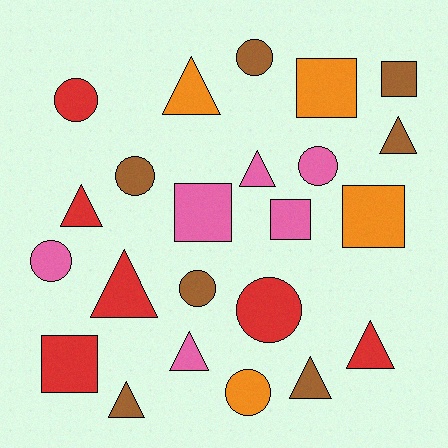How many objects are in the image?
There are 23 objects.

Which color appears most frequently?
Brown, with 7 objects.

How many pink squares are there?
There are 2 pink squares.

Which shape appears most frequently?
Triangle, with 9 objects.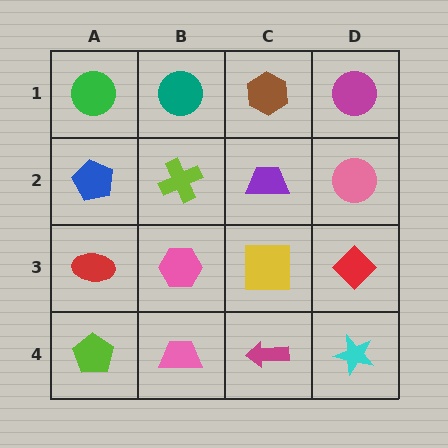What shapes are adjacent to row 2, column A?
A green circle (row 1, column A), a red ellipse (row 3, column A), a lime cross (row 2, column B).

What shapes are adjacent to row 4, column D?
A red diamond (row 3, column D), a magenta arrow (row 4, column C).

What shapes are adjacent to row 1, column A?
A blue pentagon (row 2, column A), a teal circle (row 1, column B).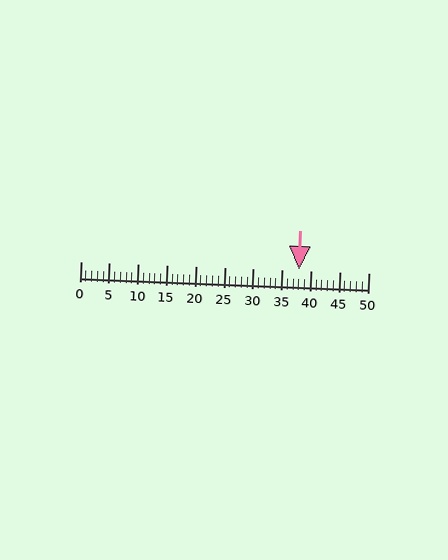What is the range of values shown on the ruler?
The ruler shows values from 0 to 50.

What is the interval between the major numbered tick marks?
The major tick marks are spaced 5 units apart.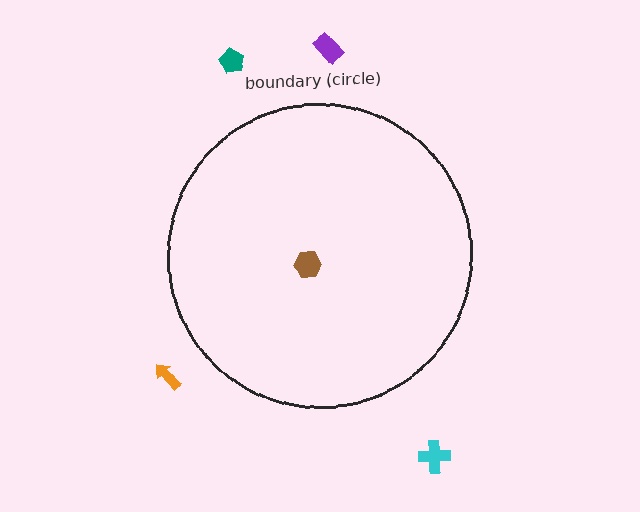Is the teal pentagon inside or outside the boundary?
Outside.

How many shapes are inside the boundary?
1 inside, 4 outside.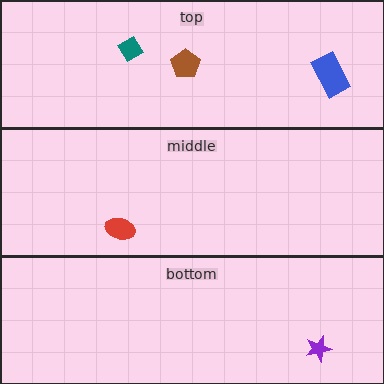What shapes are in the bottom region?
The purple star.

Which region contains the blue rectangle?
The top region.